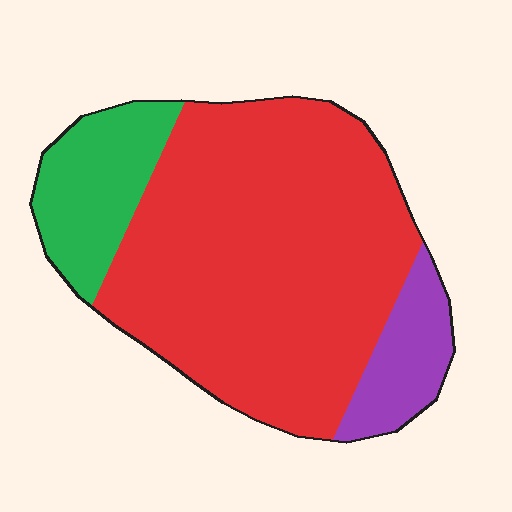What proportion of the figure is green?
Green covers about 15% of the figure.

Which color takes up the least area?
Purple, at roughly 10%.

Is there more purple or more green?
Green.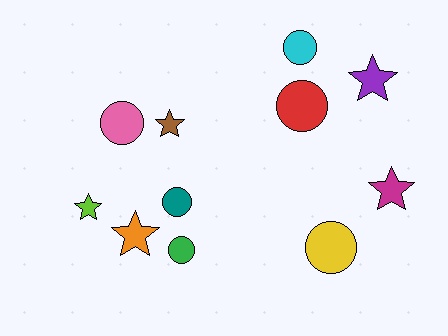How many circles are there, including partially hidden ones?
There are 6 circles.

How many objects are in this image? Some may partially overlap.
There are 11 objects.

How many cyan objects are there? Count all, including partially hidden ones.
There is 1 cyan object.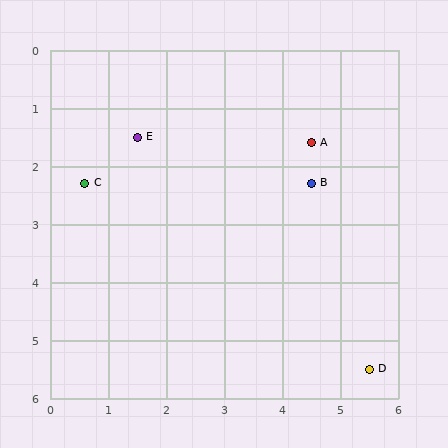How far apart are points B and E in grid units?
Points B and E are about 3.1 grid units apart.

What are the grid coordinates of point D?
Point D is at approximately (5.5, 5.5).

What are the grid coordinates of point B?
Point B is at approximately (4.5, 2.3).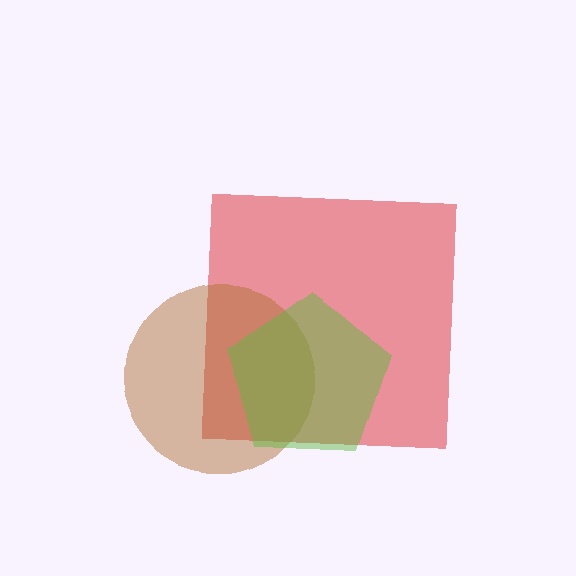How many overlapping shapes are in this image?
There are 3 overlapping shapes in the image.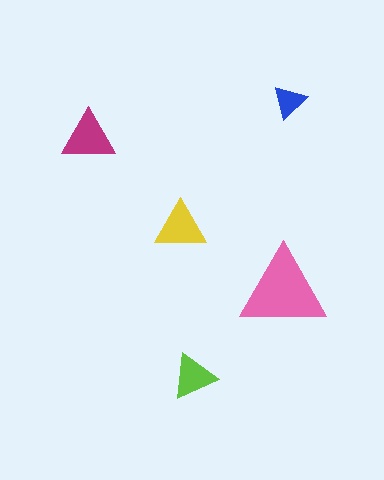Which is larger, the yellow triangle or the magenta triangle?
The magenta one.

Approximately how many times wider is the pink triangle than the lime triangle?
About 2 times wider.